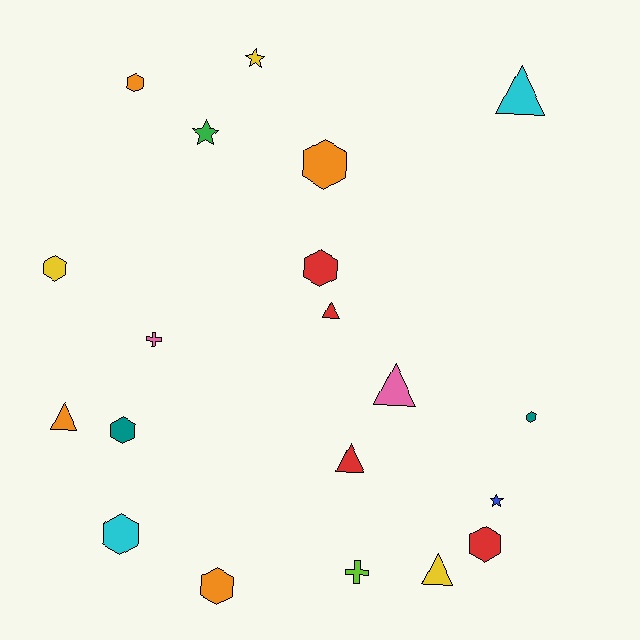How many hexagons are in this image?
There are 9 hexagons.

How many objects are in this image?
There are 20 objects.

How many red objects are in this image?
There are 4 red objects.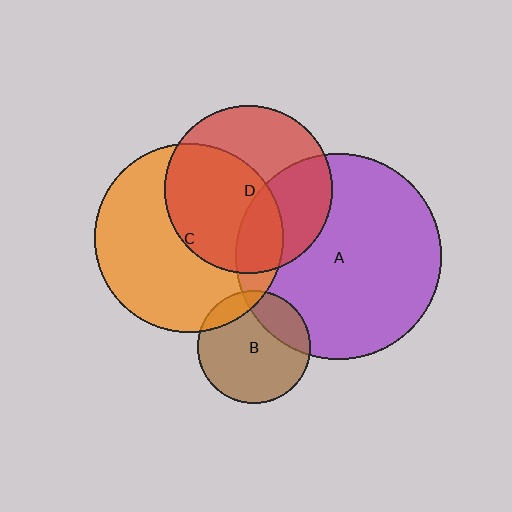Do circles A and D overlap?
Yes.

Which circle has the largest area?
Circle A (purple).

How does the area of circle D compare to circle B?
Approximately 2.2 times.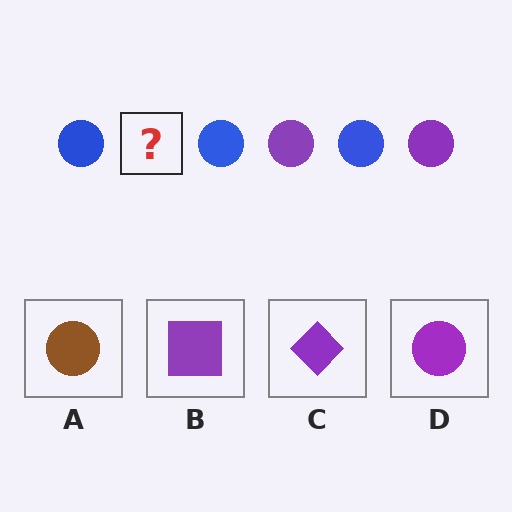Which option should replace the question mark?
Option D.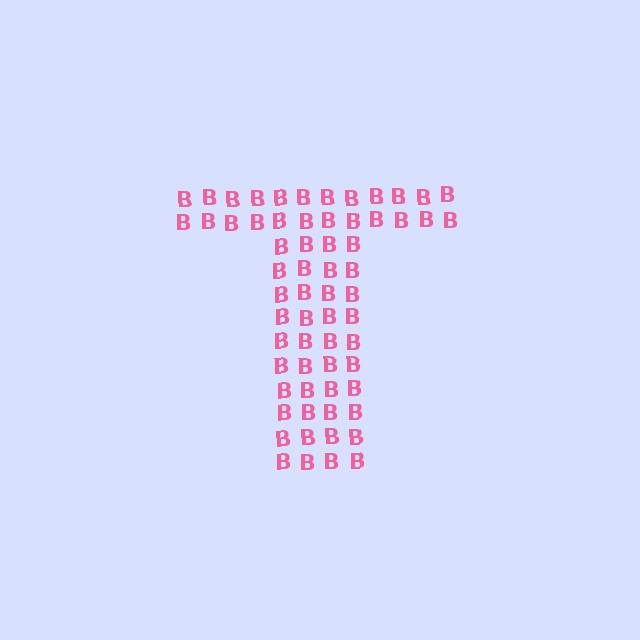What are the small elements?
The small elements are letter B's.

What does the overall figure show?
The overall figure shows the letter T.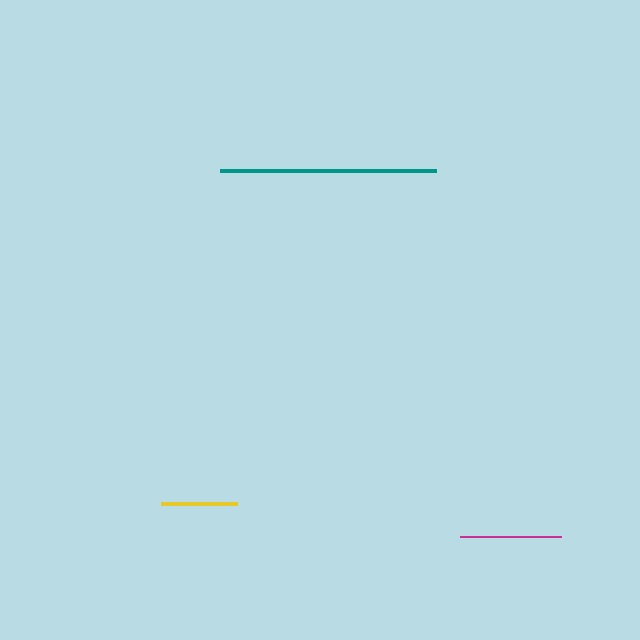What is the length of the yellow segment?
The yellow segment is approximately 76 pixels long.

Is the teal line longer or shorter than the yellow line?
The teal line is longer than the yellow line.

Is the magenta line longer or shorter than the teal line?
The teal line is longer than the magenta line.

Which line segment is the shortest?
The yellow line is the shortest at approximately 76 pixels.